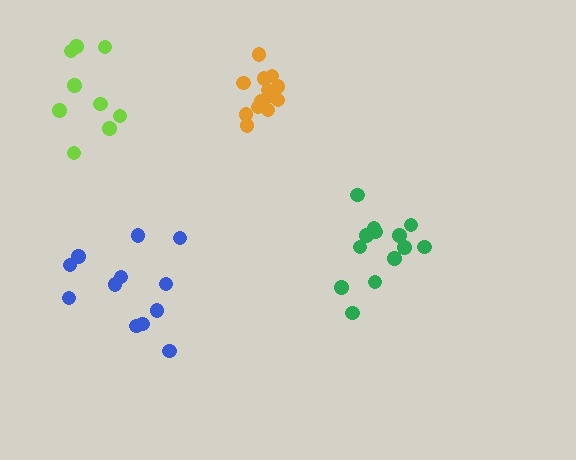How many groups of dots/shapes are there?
There are 4 groups.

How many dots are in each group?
Group 1: 9 dots, Group 2: 13 dots, Group 3: 14 dots, Group 4: 12 dots (48 total).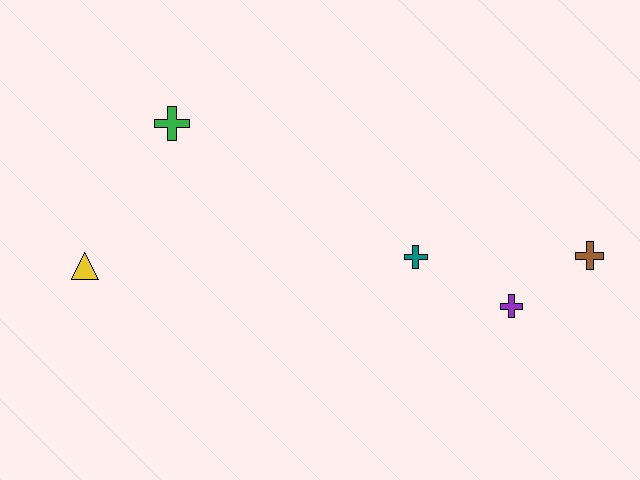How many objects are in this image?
There are 5 objects.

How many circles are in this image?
There are no circles.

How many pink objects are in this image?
There are no pink objects.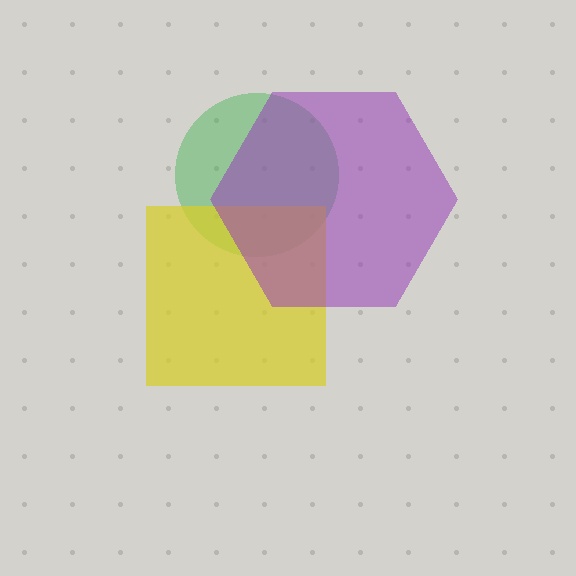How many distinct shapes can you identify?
There are 3 distinct shapes: a green circle, a yellow square, a purple hexagon.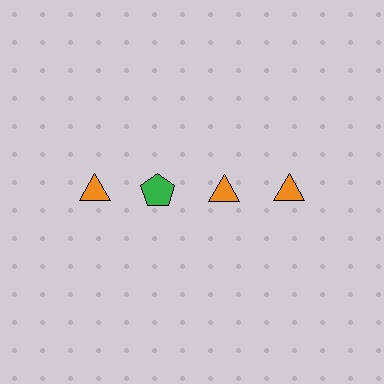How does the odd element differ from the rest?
It differs in both color (green instead of orange) and shape (pentagon instead of triangle).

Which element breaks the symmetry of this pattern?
The green pentagon in the top row, second from left column breaks the symmetry. All other shapes are orange triangles.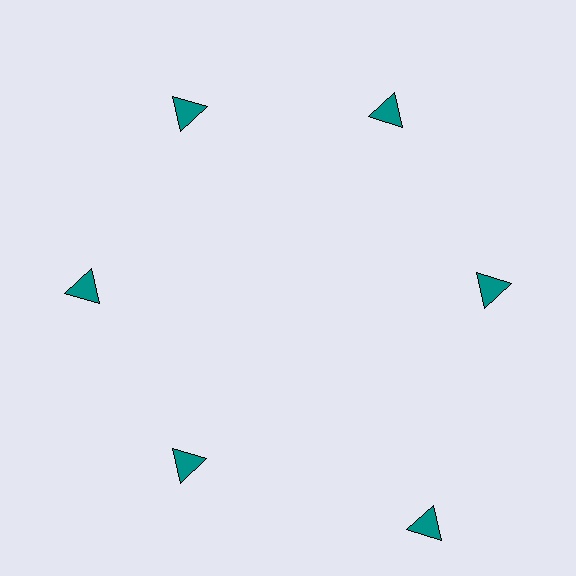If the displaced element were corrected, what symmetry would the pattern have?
It would have 6-fold rotational symmetry — the pattern would map onto itself every 60 degrees.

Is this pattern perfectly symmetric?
No. The 6 teal triangles are arranged in a ring, but one element near the 5 o'clock position is pushed outward from the center, breaking the 6-fold rotational symmetry.